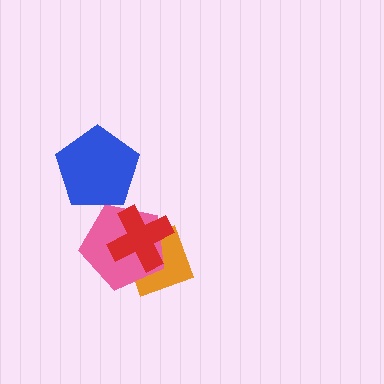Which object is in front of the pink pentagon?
The red cross is in front of the pink pentagon.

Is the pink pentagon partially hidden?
Yes, it is partially covered by another shape.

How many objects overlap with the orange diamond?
2 objects overlap with the orange diamond.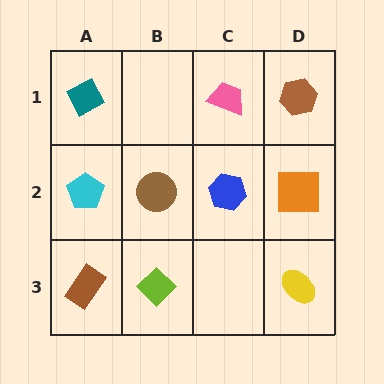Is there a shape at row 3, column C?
No, that cell is empty.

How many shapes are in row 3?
3 shapes.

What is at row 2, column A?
A cyan pentagon.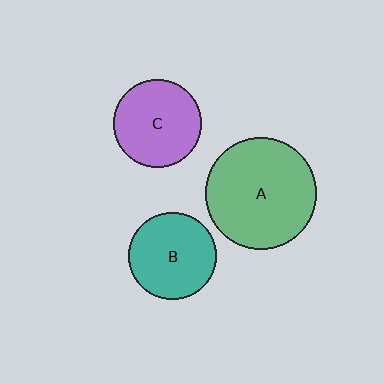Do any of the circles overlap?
No, none of the circles overlap.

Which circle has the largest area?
Circle A (green).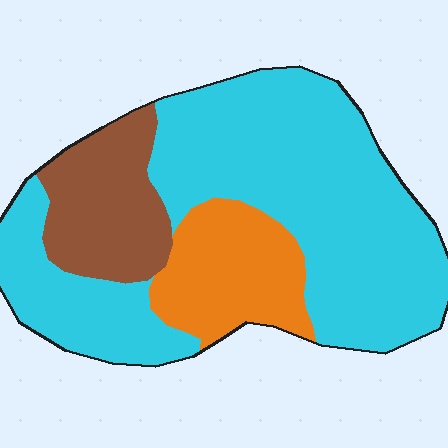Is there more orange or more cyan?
Cyan.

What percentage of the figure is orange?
Orange takes up less than a quarter of the figure.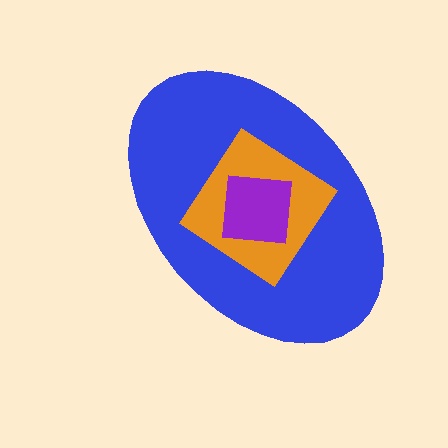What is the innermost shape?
The purple square.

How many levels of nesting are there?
3.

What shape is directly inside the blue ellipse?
The orange diamond.